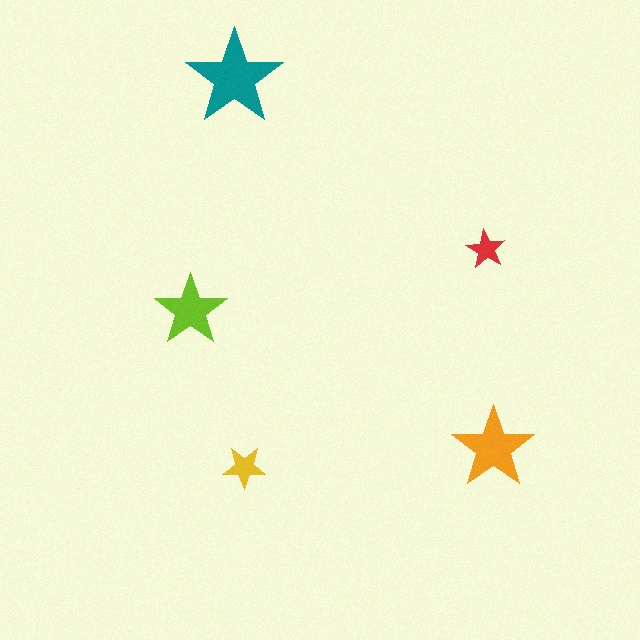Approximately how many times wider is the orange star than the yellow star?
About 2 times wider.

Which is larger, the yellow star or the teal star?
The teal one.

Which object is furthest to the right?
The orange star is rightmost.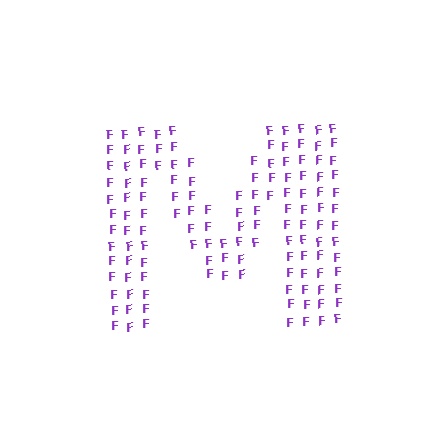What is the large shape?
The large shape is the letter M.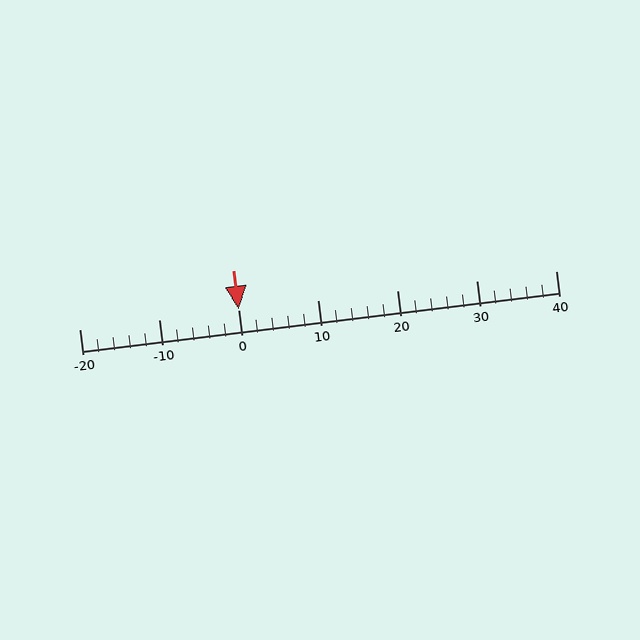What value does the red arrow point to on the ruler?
The red arrow points to approximately 0.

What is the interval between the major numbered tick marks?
The major tick marks are spaced 10 units apart.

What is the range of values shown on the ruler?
The ruler shows values from -20 to 40.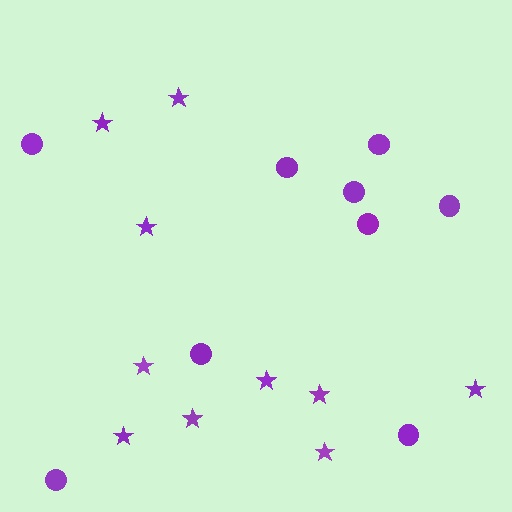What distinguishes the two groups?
There are 2 groups: one group of circles (9) and one group of stars (10).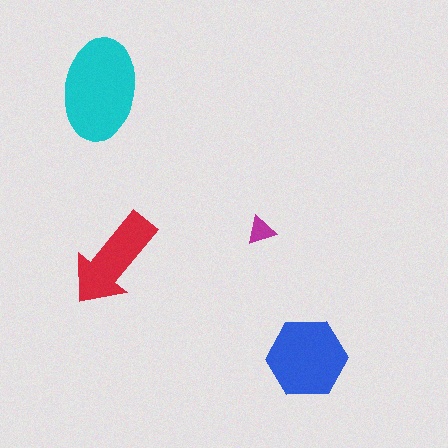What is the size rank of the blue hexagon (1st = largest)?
2nd.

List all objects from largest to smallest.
The cyan ellipse, the blue hexagon, the red arrow, the magenta triangle.